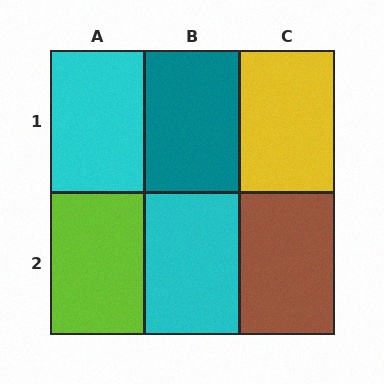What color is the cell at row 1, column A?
Cyan.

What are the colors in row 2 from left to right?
Lime, cyan, brown.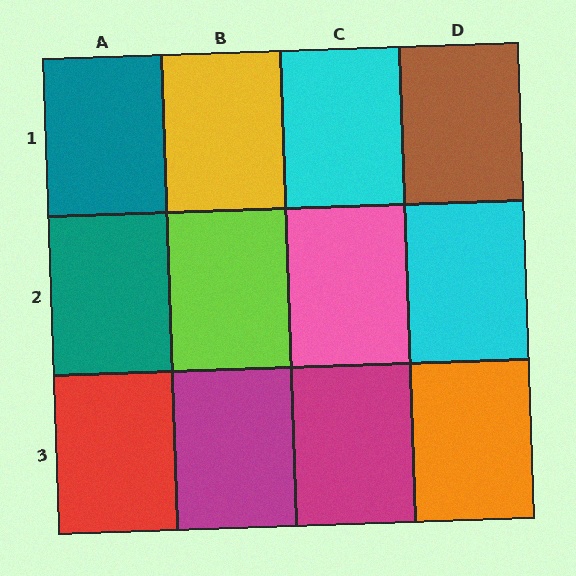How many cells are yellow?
1 cell is yellow.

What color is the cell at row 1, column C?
Cyan.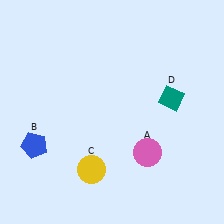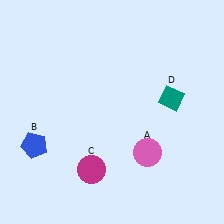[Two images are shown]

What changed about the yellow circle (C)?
In Image 1, C is yellow. In Image 2, it changed to magenta.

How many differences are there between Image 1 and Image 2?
There is 1 difference between the two images.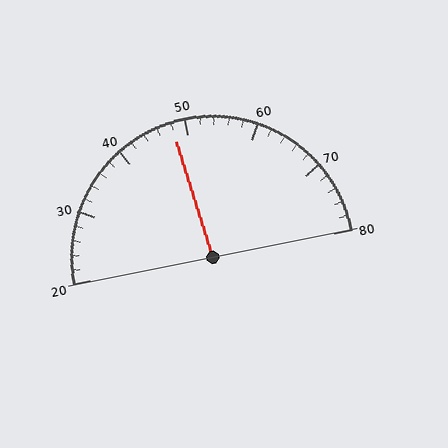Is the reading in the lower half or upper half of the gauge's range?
The reading is in the lower half of the range (20 to 80).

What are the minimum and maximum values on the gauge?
The gauge ranges from 20 to 80.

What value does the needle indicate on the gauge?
The needle indicates approximately 48.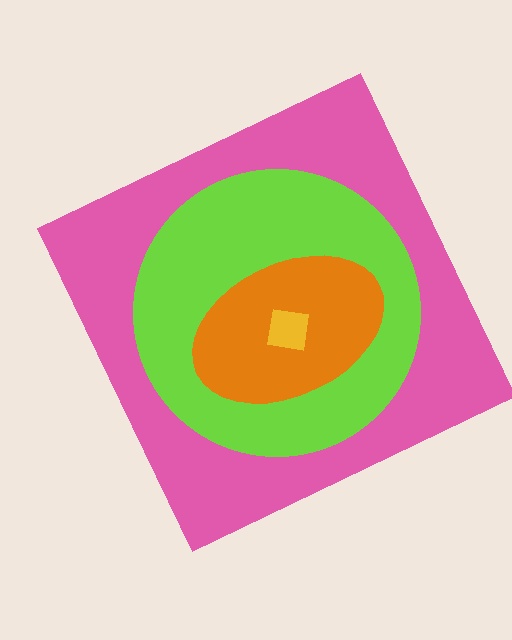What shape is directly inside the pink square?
The lime circle.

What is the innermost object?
The yellow square.